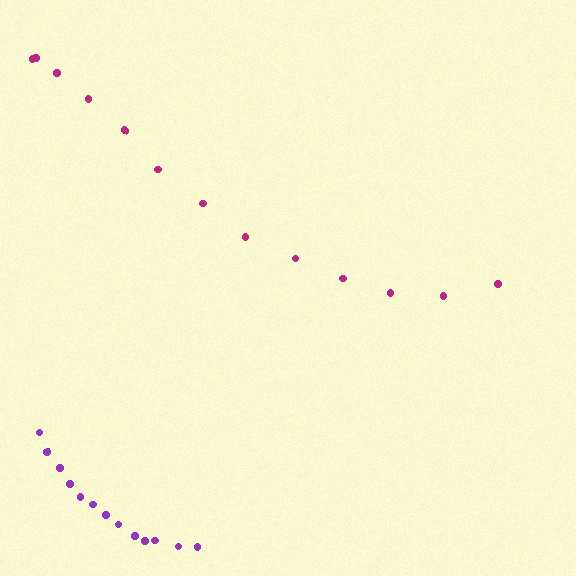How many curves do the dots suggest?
There are 2 distinct paths.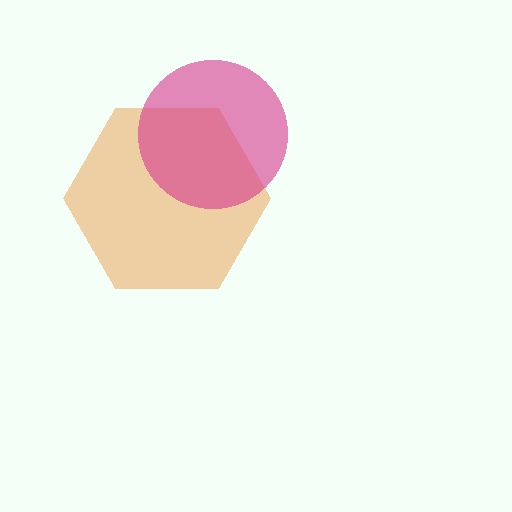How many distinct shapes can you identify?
There are 2 distinct shapes: an orange hexagon, a magenta circle.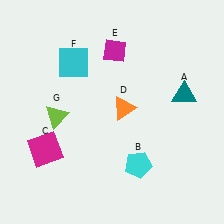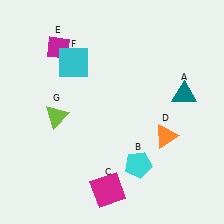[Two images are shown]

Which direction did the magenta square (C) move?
The magenta square (C) moved right.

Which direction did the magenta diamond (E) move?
The magenta diamond (E) moved left.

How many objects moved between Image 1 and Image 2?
3 objects moved between the two images.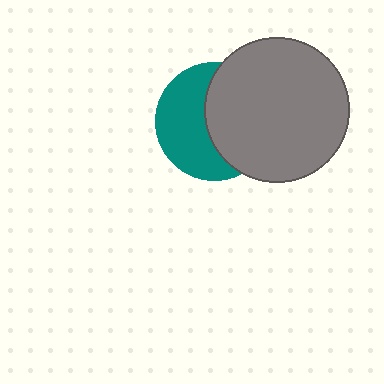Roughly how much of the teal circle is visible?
About half of it is visible (roughly 49%).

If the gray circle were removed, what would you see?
You would see the complete teal circle.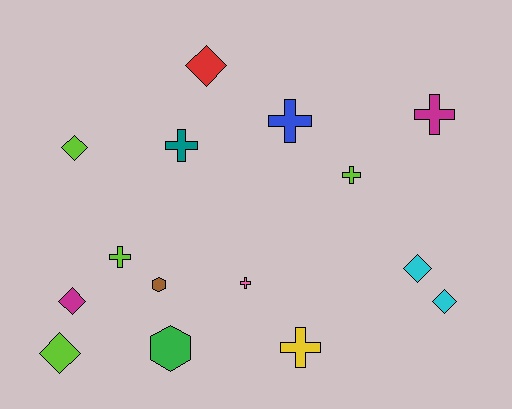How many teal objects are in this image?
There is 1 teal object.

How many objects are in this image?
There are 15 objects.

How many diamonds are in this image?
There are 6 diamonds.